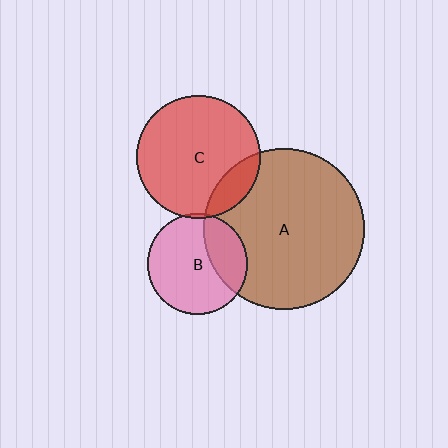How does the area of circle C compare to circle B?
Approximately 1.5 times.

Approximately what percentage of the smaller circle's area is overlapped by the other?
Approximately 30%.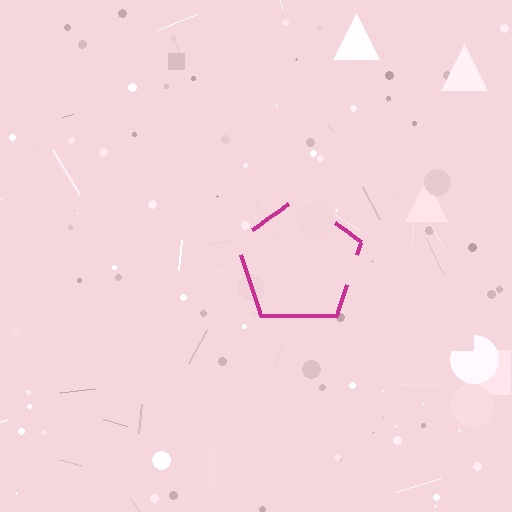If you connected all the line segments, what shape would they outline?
They would outline a pentagon.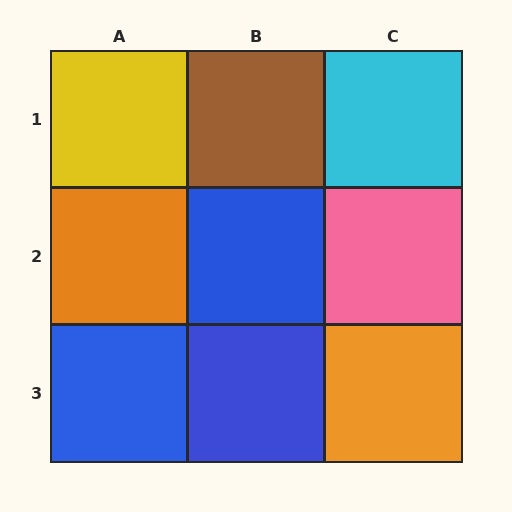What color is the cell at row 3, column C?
Orange.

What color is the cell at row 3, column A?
Blue.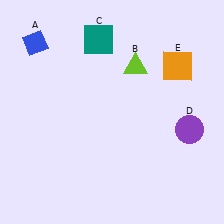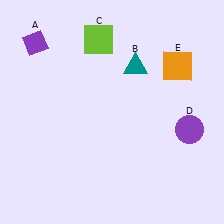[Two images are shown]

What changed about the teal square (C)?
In Image 1, C is teal. In Image 2, it changed to lime.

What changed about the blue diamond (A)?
In Image 1, A is blue. In Image 2, it changed to purple.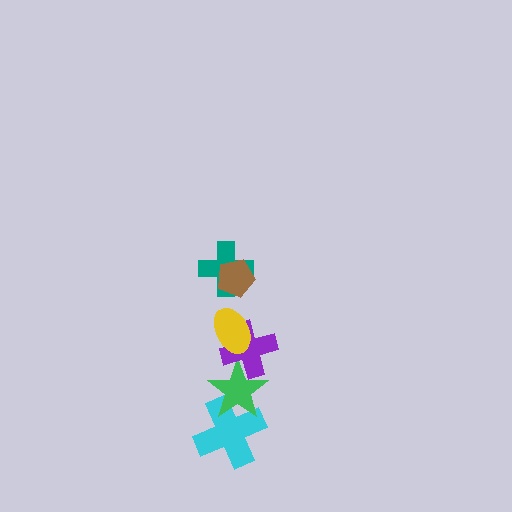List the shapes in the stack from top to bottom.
From top to bottom: the brown pentagon, the teal cross, the yellow ellipse, the purple cross, the green star, the cyan cross.